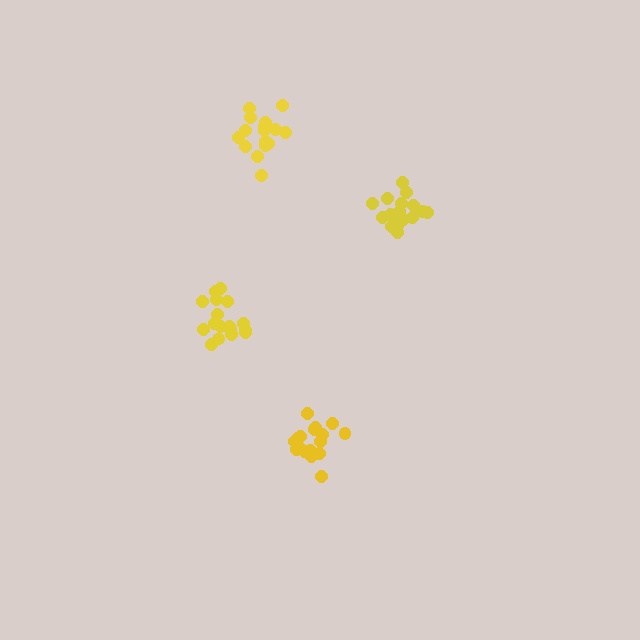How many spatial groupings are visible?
There are 4 spatial groupings.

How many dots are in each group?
Group 1: 18 dots, Group 2: 17 dots, Group 3: 18 dots, Group 4: 16 dots (69 total).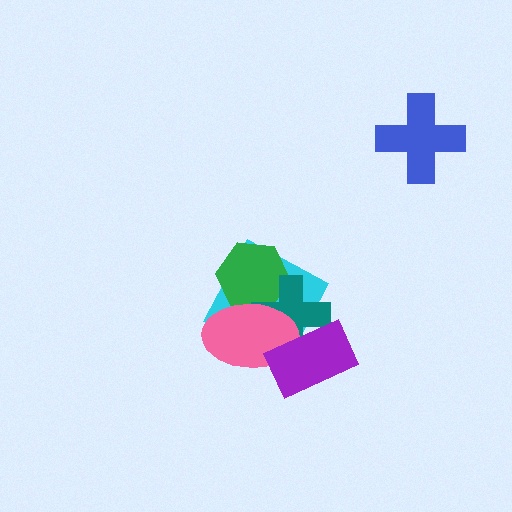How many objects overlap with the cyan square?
4 objects overlap with the cyan square.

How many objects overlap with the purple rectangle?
3 objects overlap with the purple rectangle.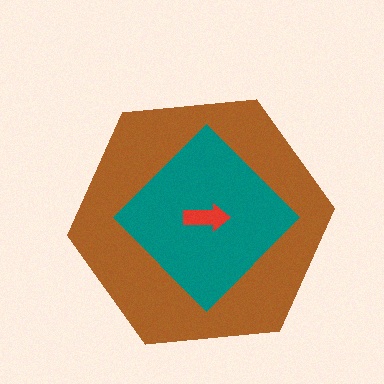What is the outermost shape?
The brown hexagon.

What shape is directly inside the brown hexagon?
The teal diamond.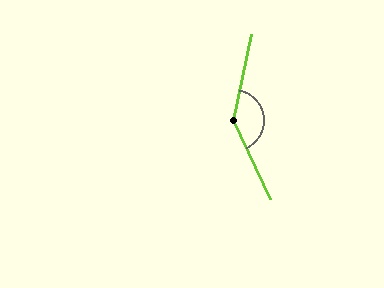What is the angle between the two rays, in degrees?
Approximately 143 degrees.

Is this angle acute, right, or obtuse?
It is obtuse.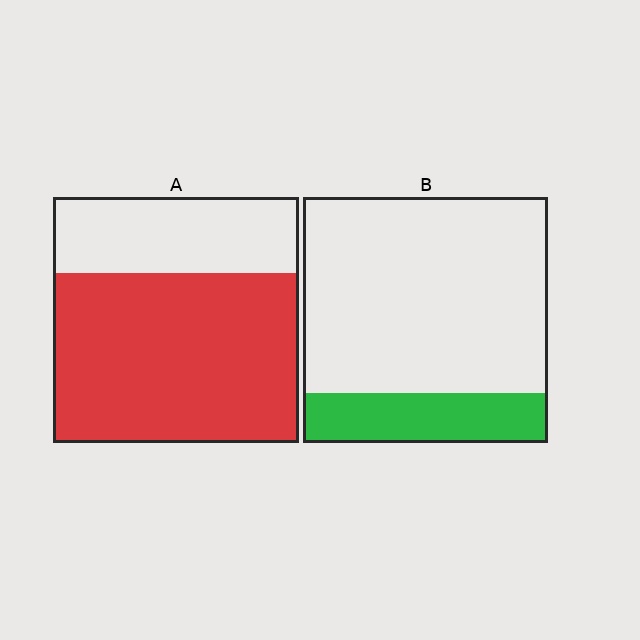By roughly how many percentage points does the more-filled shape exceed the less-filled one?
By roughly 50 percentage points (A over B).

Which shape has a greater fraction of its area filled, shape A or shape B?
Shape A.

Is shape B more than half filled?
No.